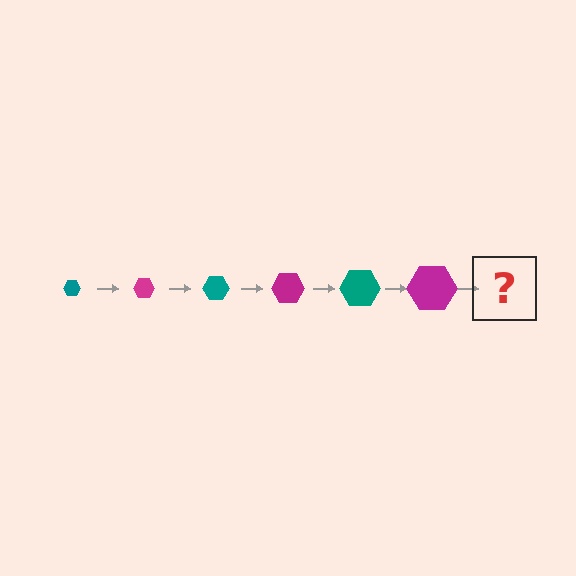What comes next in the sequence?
The next element should be a teal hexagon, larger than the previous one.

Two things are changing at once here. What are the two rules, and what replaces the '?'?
The two rules are that the hexagon grows larger each step and the color cycles through teal and magenta. The '?' should be a teal hexagon, larger than the previous one.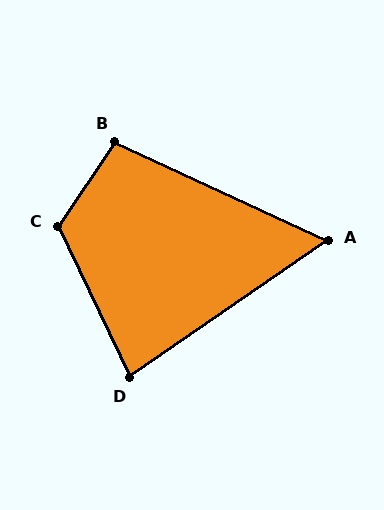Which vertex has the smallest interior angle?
A, at approximately 59 degrees.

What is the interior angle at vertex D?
Approximately 81 degrees (acute).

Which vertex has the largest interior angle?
C, at approximately 121 degrees.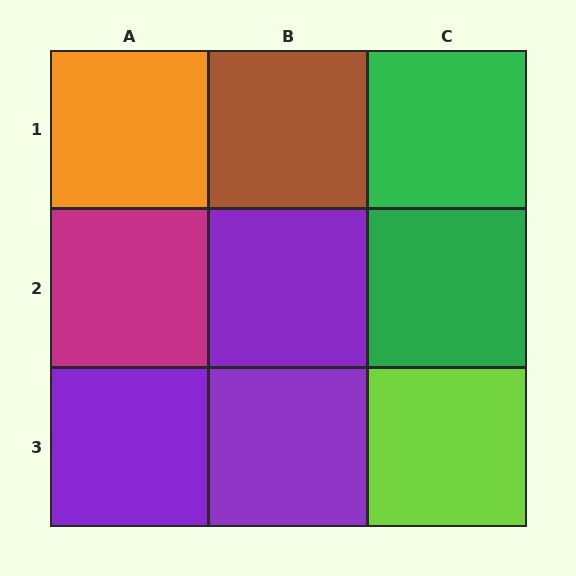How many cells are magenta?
1 cell is magenta.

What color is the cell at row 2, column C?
Green.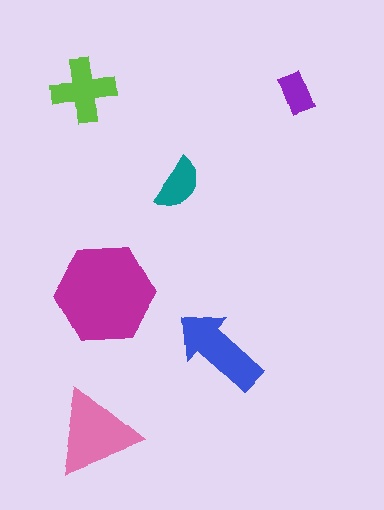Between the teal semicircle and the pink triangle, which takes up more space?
The pink triangle.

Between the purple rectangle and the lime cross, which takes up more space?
The lime cross.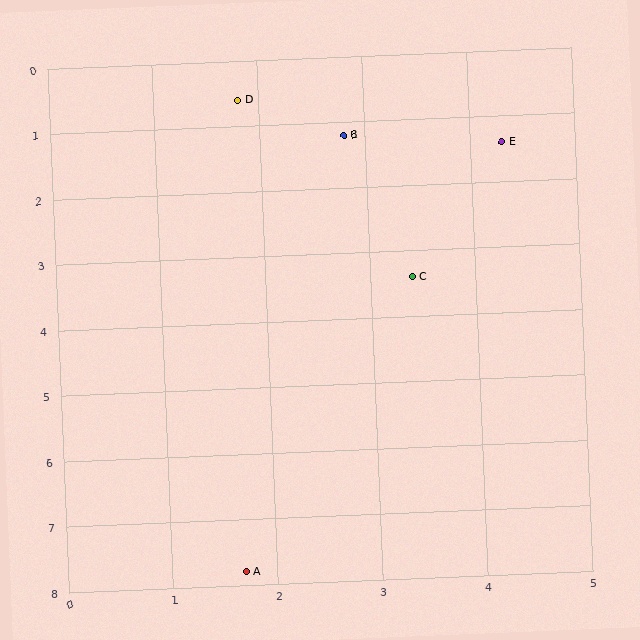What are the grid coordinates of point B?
Point B is at approximately (2.8, 1.2).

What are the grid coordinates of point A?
Point A is at approximately (1.7, 7.8).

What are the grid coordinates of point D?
Point D is at approximately (1.8, 0.6).